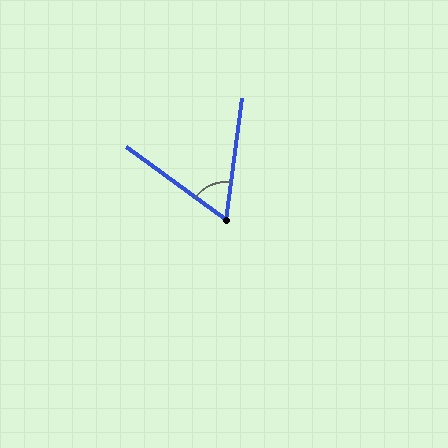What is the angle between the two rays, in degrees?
Approximately 61 degrees.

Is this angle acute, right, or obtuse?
It is acute.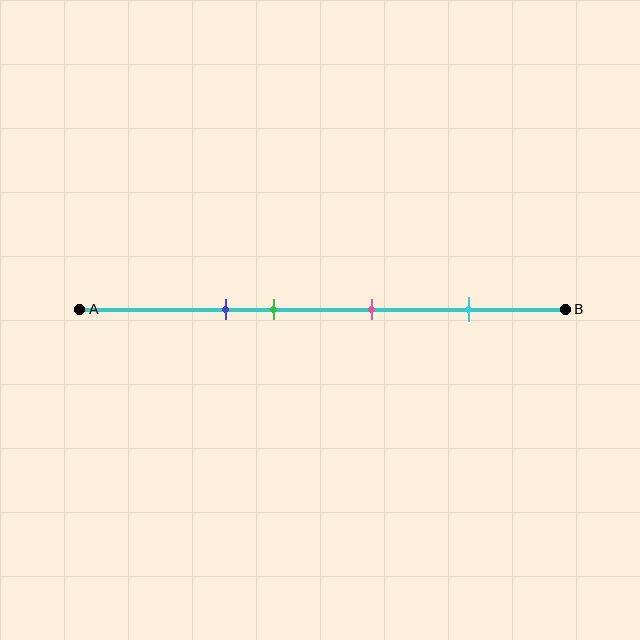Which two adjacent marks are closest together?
The blue and green marks are the closest adjacent pair.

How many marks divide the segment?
There are 4 marks dividing the segment.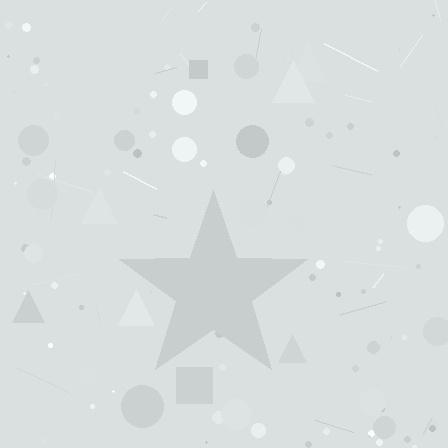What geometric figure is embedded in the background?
A star is embedded in the background.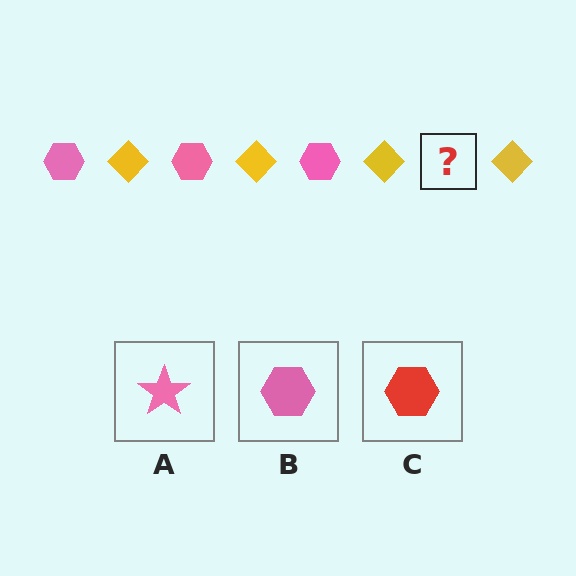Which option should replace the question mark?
Option B.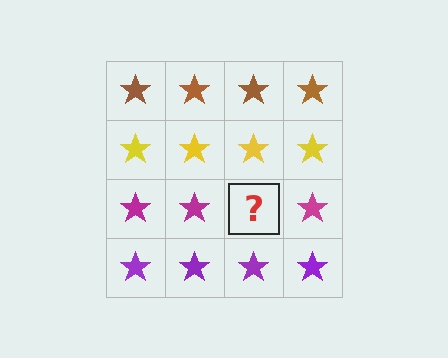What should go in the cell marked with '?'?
The missing cell should contain a magenta star.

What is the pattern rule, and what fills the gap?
The rule is that each row has a consistent color. The gap should be filled with a magenta star.